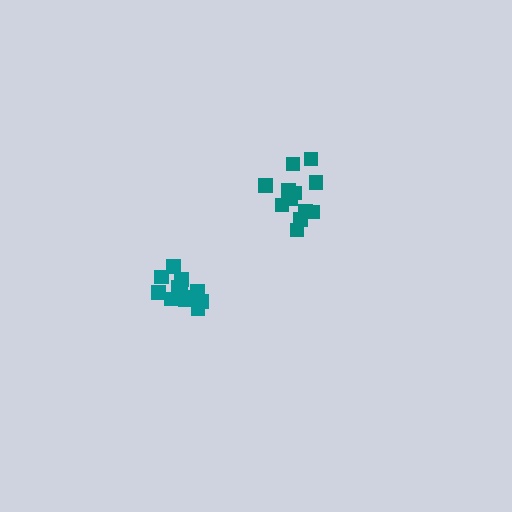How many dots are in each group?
Group 1: 14 dots, Group 2: 12 dots (26 total).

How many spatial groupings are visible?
There are 2 spatial groupings.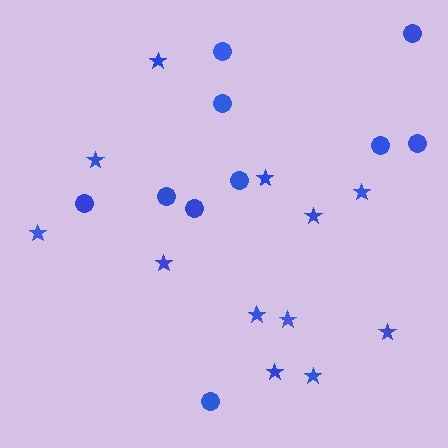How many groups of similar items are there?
There are 2 groups: one group of stars (12) and one group of circles (10).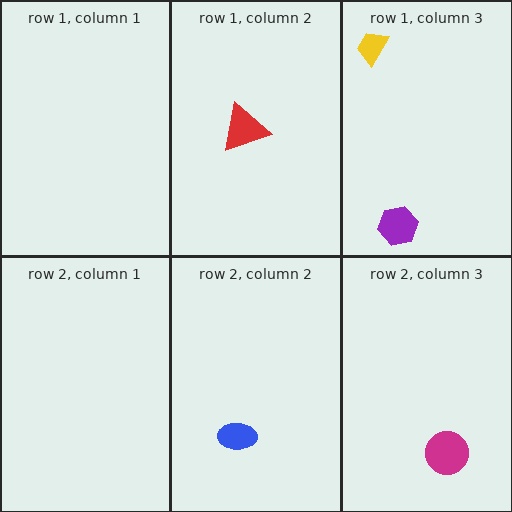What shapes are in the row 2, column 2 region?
The blue ellipse.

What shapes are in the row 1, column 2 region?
The red triangle.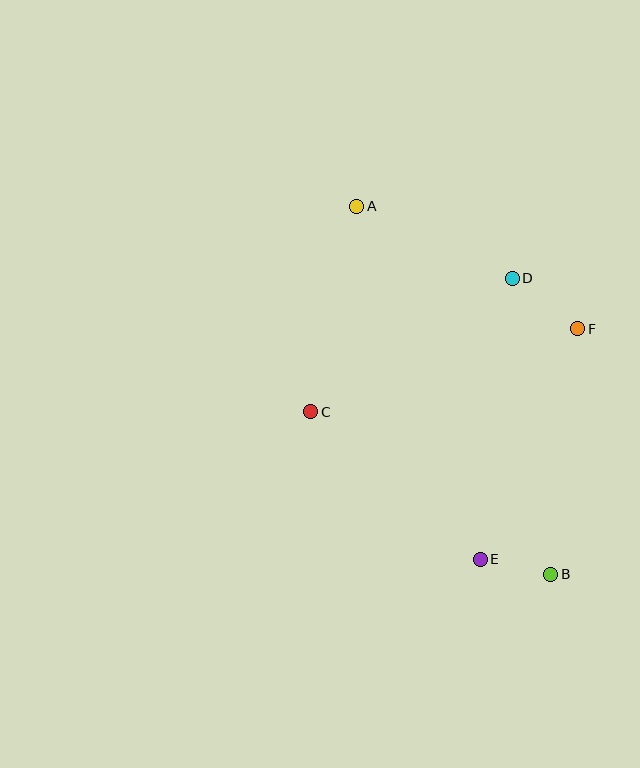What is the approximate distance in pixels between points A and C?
The distance between A and C is approximately 210 pixels.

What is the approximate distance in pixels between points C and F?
The distance between C and F is approximately 280 pixels.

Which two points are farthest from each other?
Points A and B are farthest from each other.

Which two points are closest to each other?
Points B and E are closest to each other.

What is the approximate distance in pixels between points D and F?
The distance between D and F is approximately 83 pixels.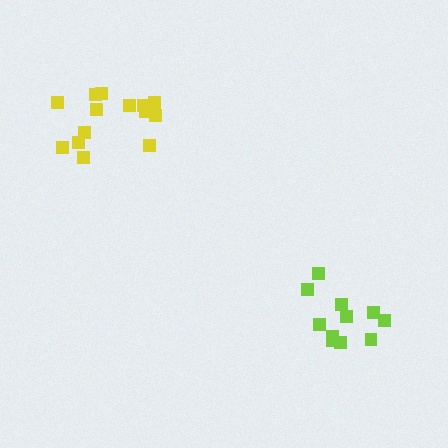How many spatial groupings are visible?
There are 2 spatial groupings.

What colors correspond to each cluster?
The clusters are colored: yellow, lime.